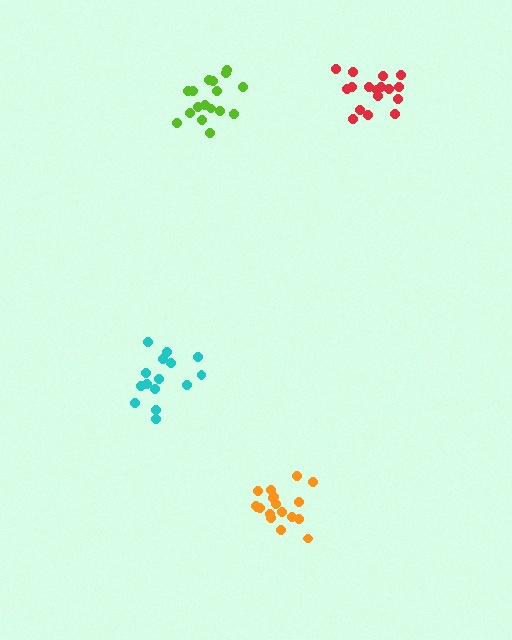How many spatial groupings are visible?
There are 4 spatial groupings.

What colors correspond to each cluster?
The clusters are colored: cyan, orange, lime, red.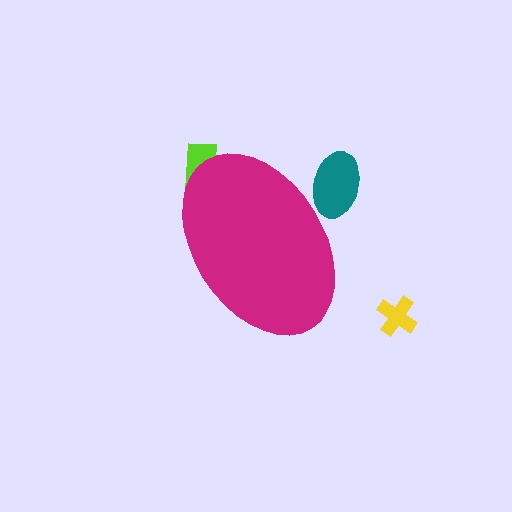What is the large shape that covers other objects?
A magenta ellipse.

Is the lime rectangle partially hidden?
Yes, the lime rectangle is partially hidden behind the magenta ellipse.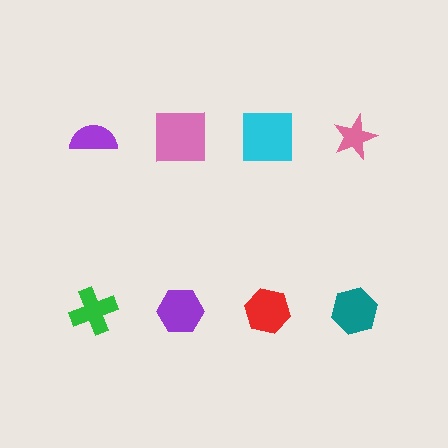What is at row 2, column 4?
A teal hexagon.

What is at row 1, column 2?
A pink square.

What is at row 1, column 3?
A cyan square.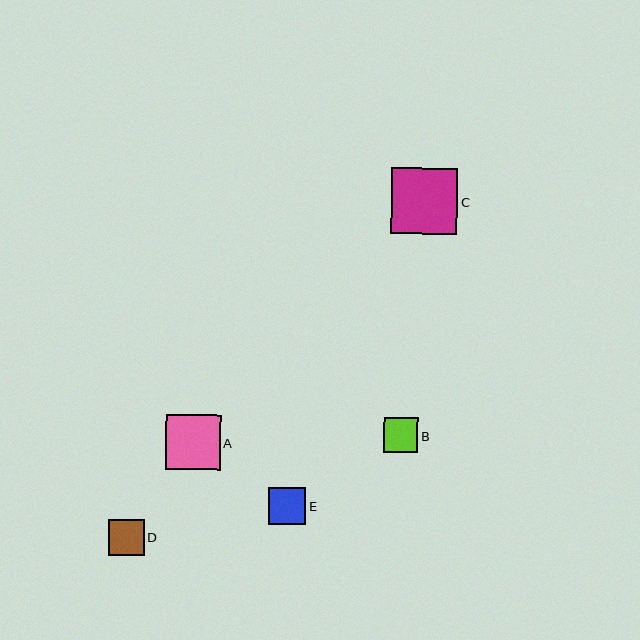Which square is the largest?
Square C is the largest with a size of approximately 66 pixels.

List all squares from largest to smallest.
From largest to smallest: C, A, E, D, B.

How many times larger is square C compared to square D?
Square C is approximately 1.8 times the size of square D.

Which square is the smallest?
Square B is the smallest with a size of approximately 35 pixels.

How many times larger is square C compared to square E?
Square C is approximately 1.8 times the size of square E.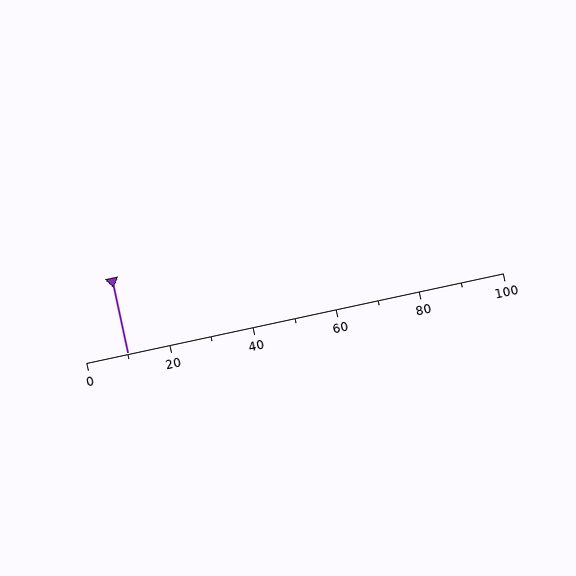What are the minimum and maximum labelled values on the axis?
The axis runs from 0 to 100.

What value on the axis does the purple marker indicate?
The marker indicates approximately 10.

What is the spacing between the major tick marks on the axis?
The major ticks are spaced 20 apart.